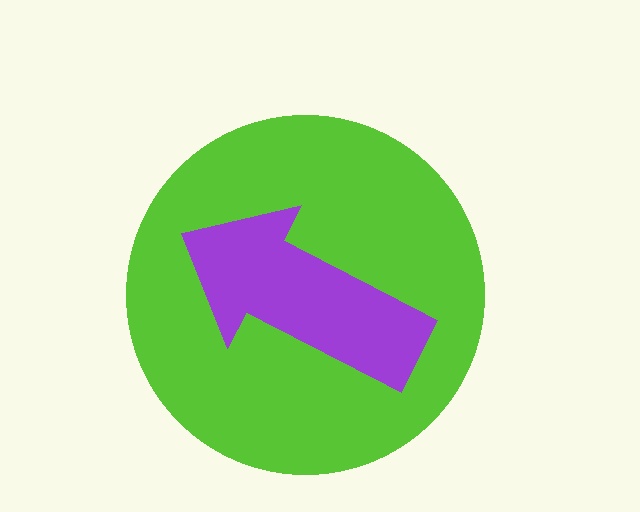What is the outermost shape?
The lime circle.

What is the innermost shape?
The purple arrow.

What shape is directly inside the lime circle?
The purple arrow.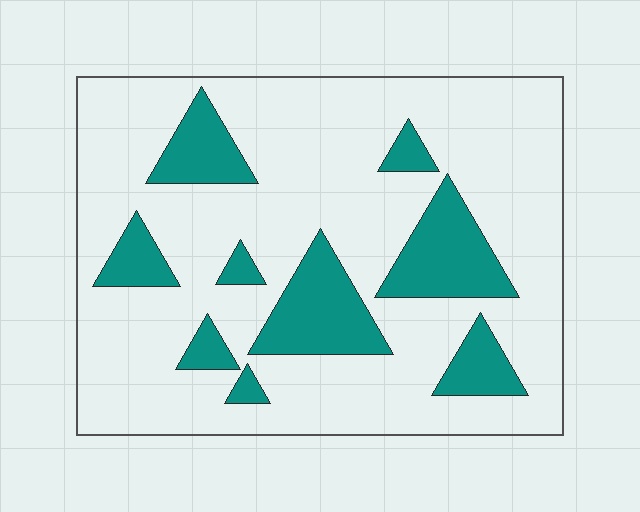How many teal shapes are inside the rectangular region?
9.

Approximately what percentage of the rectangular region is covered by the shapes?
Approximately 20%.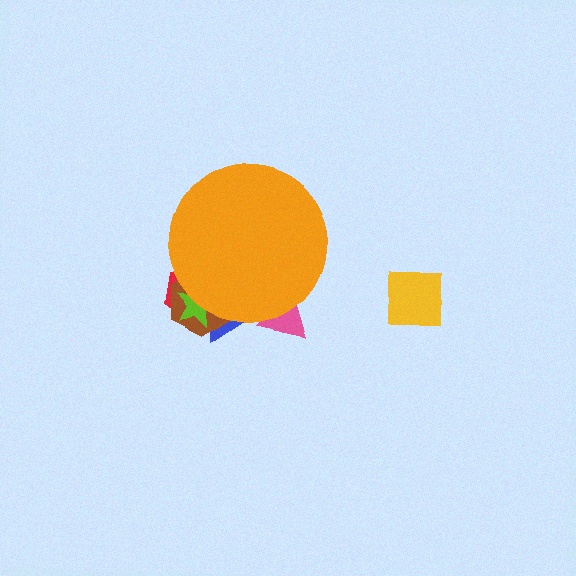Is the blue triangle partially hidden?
Yes, the blue triangle is partially hidden behind the orange circle.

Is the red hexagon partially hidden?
Yes, the red hexagon is partially hidden behind the orange circle.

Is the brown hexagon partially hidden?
Yes, the brown hexagon is partially hidden behind the orange circle.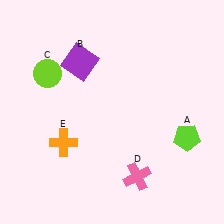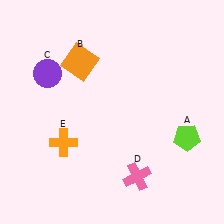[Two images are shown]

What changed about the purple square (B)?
In Image 1, B is purple. In Image 2, it changed to orange.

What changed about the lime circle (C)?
In Image 1, C is lime. In Image 2, it changed to purple.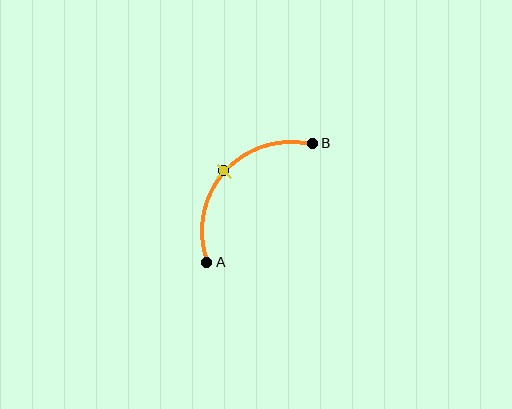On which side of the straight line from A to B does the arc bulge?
The arc bulges above and to the left of the straight line connecting A and B.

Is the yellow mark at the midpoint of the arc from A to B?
Yes. The yellow mark lies on the arc at equal arc-length from both A and B — it is the arc midpoint.